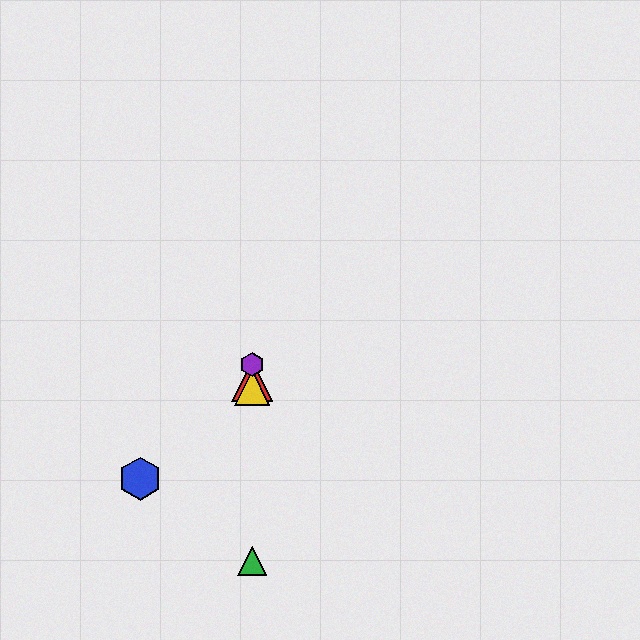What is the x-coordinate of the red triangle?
The red triangle is at x≈252.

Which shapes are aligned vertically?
The red triangle, the green triangle, the yellow triangle, the purple hexagon are aligned vertically.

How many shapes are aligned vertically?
4 shapes (the red triangle, the green triangle, the yellow triangle, the purple hexagon) are aligned vertically.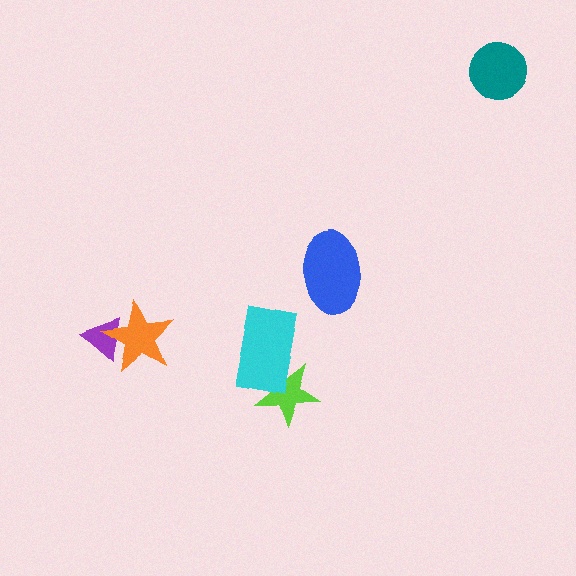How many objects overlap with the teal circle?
0 objects overlap with the teal circle.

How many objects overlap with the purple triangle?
1 object overlaps with the purple triangle.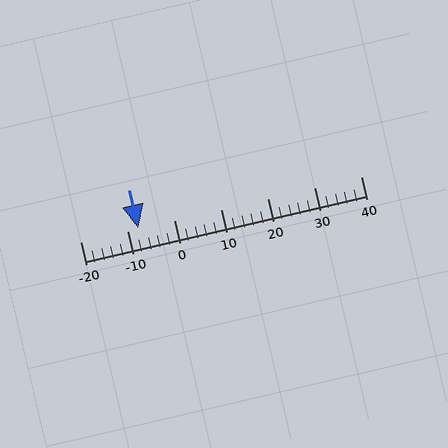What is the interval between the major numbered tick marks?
The major tick marks are spaced 10 units apart.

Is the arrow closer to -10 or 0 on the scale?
The arrow is closer to -10.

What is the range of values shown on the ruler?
The ruler shows values from -20 to 40.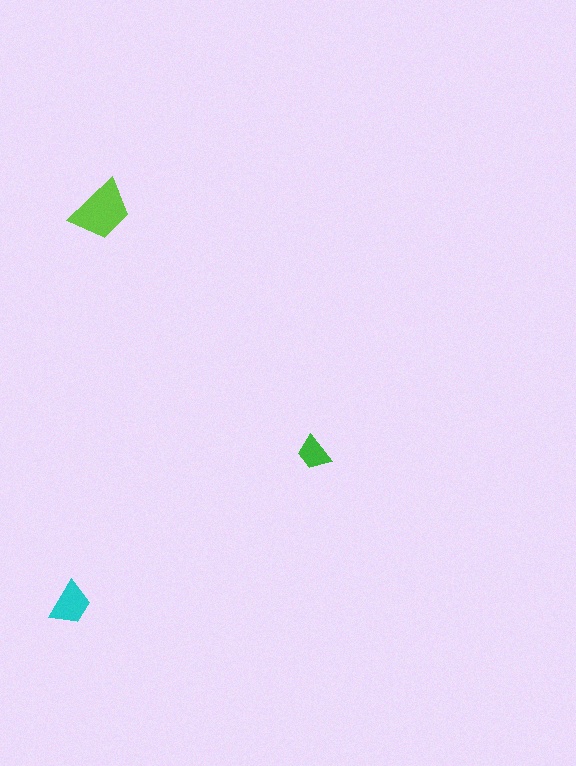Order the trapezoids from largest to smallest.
the lime one, the cyan one, the green one.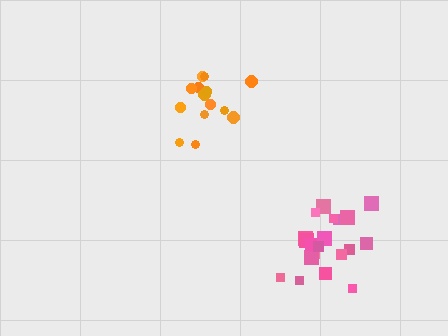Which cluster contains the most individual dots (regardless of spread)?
Pink (20).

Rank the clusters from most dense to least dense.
pink, orange.